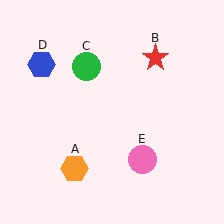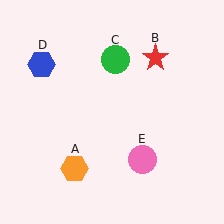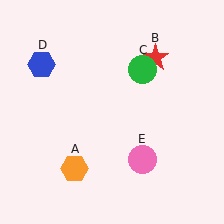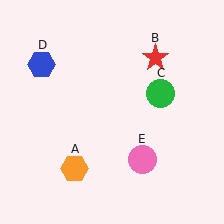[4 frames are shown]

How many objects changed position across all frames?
1 object changed position: green circle (object C).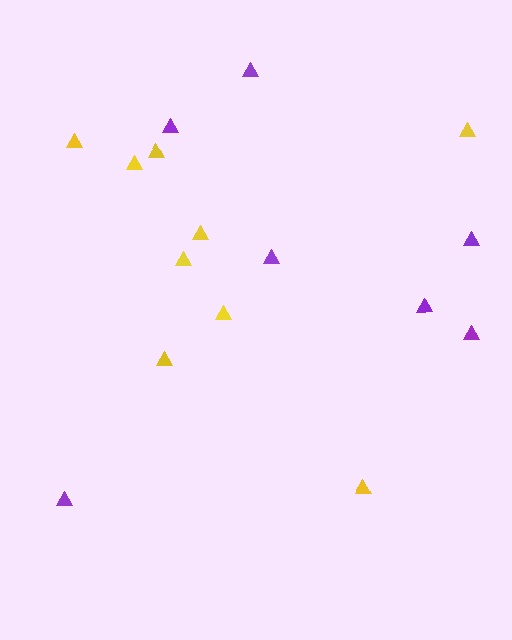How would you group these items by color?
There are 2 groups: one group of purple triangles (7) and one group of yellow triangles (9).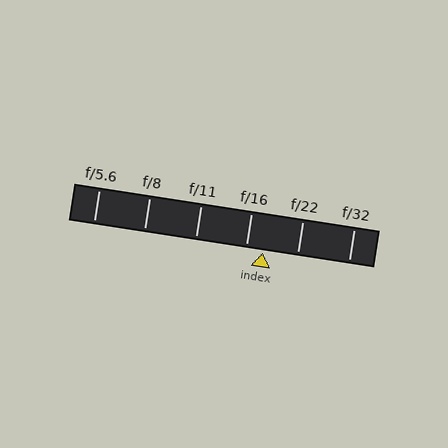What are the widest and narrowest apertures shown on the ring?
The widest aperture shown is f/5.6 and the narrowest is f/32.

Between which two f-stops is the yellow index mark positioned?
The index mark is between f/16 and f/22.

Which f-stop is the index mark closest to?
The index mark is closest to f/16.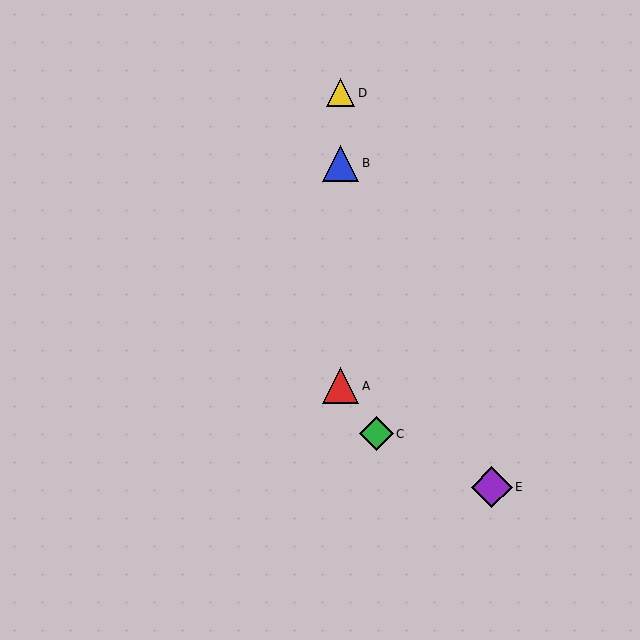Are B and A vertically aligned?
Yes, both are at x≈341.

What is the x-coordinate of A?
Object A is at x≈341.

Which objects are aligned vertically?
Objects A, B, D are aligned vertically.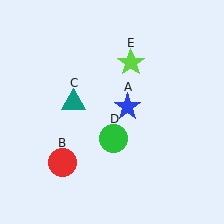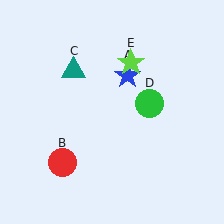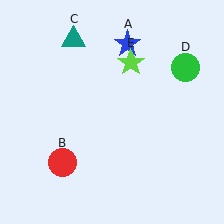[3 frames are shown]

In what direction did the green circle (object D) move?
The green circle (object D) moved up and to the right.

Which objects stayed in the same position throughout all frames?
Red circle (object B) and lime star (object E) remained stationary.